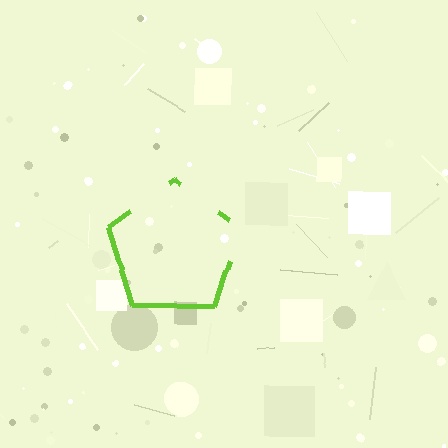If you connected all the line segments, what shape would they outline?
They would outline a pentagon.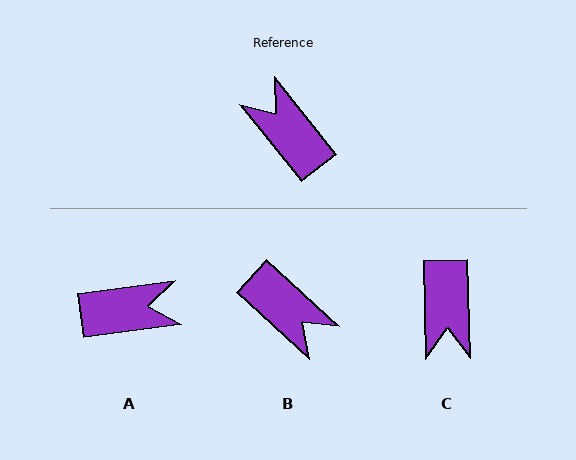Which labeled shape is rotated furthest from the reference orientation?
B, about 171 degrees away.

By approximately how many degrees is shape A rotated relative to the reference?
Approximately 121 degrees clockwise.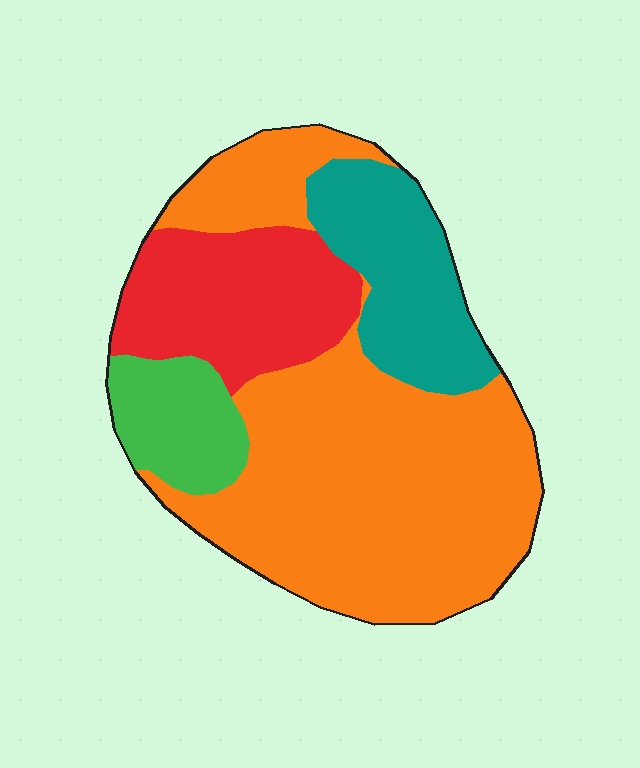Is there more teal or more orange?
Orange.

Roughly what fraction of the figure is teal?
Teal covers about 15% of the figure.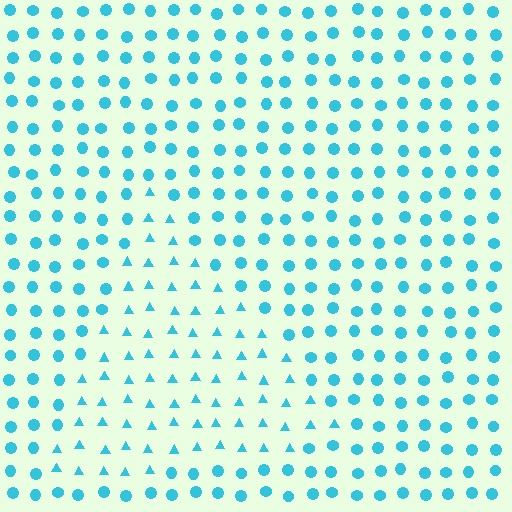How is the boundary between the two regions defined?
The boundary is defined by a change in element shape: triangles inside vs. circles outside. All elements share the same color and spacing.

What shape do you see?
I see a triangle.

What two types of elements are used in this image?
The image uses triangles inside the triangle region and circles outside it.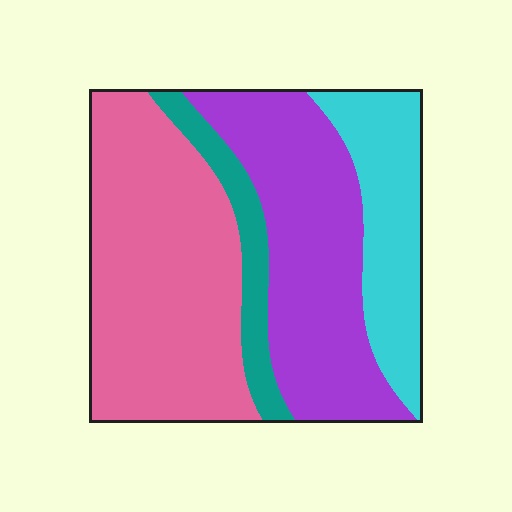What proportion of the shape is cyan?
Cyan takes up about one sixth (1/6) of the shape.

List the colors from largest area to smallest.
From largest to smallest: pink, purple, cyan, teal.